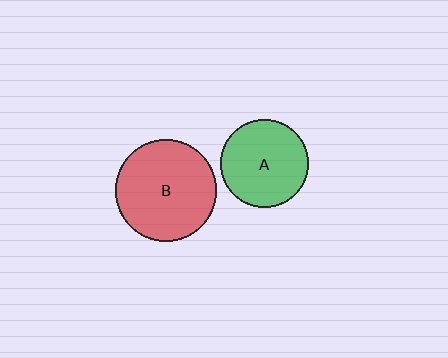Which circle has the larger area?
Circle B (red).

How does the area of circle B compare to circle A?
Approximately 1.3 times.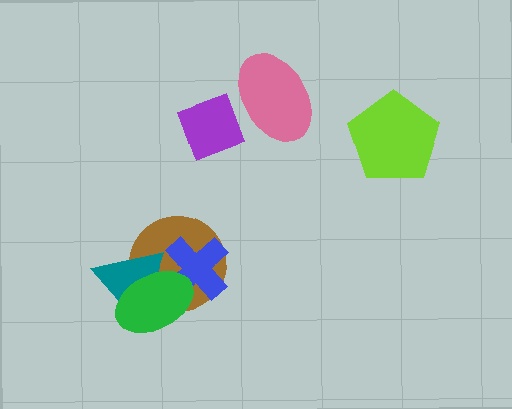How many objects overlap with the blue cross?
3 objects overlap with the blue cross.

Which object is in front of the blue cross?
The green ellipse is in front of the blue cross.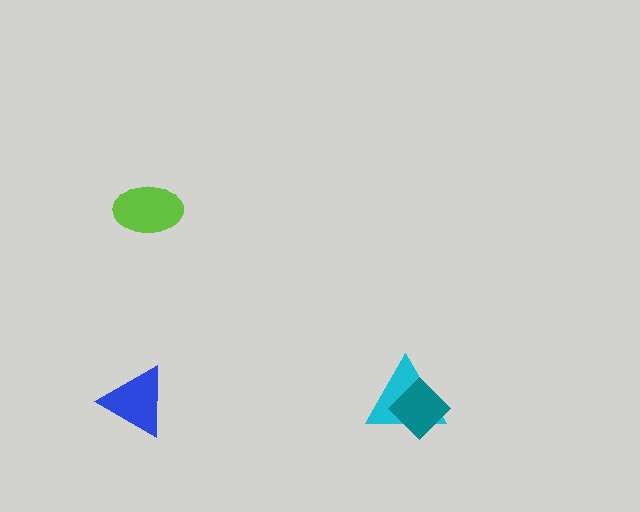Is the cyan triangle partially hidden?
Yes, it is partially covered by another shape.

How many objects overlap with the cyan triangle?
1 object overlaps with the cyan triangle.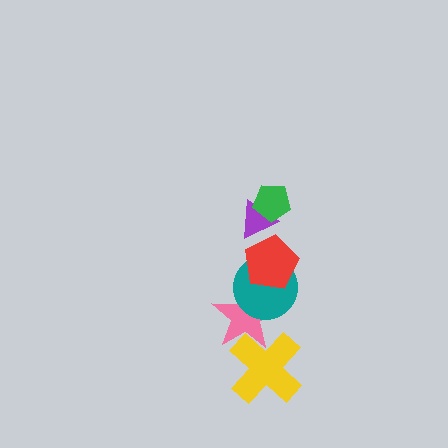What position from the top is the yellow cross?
The yellow cross is 6th from the top.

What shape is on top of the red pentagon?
The purple triangle is on top of the red pentagon.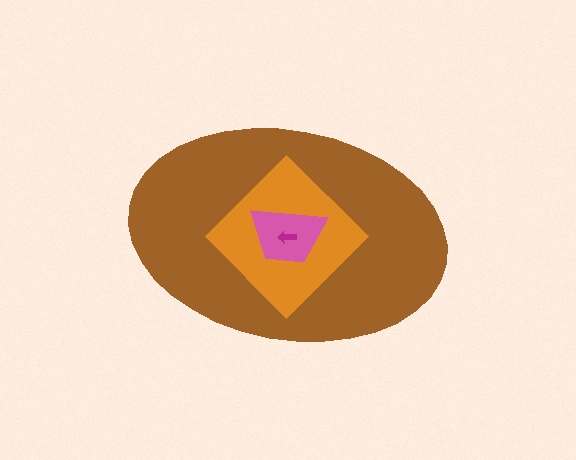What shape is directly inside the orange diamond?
The pink trapezoid.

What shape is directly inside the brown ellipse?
The orange diamond.